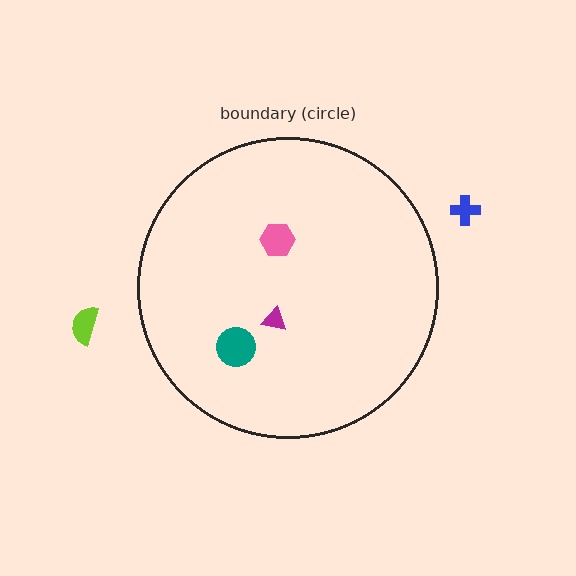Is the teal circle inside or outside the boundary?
Inside.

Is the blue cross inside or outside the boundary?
Outside.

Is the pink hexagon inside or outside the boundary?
Inside.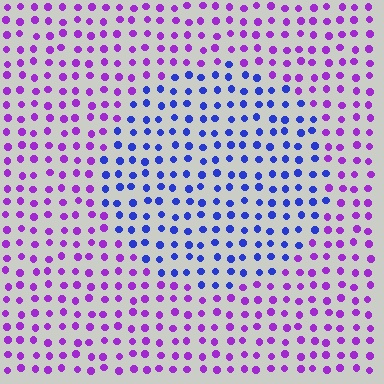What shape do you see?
I see a circle.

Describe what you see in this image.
The image is filled with small purple elements in a uniform arrangement. A circle-shaped region is visible where the elements are tinted to a slightly different hue, forming a subtle color boundary.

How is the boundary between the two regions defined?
The boundary is defined purely by a slight shift in hue (about 50 degrees). Spacing, size, and orientation are identical on both sides.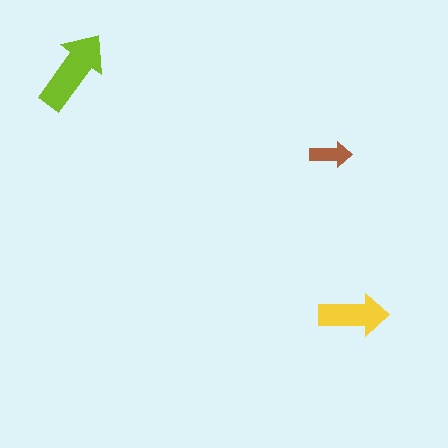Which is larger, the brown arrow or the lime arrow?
The lime one.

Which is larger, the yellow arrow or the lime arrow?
The lime one.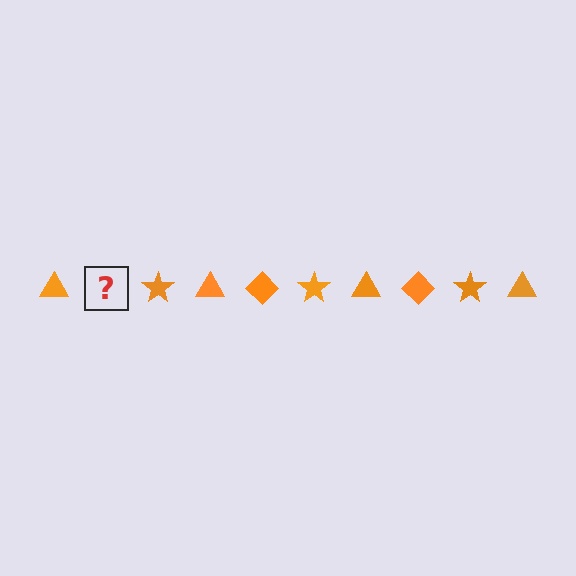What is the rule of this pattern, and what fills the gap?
The rule is that the pattern cycles through triangle, diamond, star shapes in orange. The gap should be filled with an orange diamond.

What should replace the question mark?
The question mark should be replaced with an orange diamond.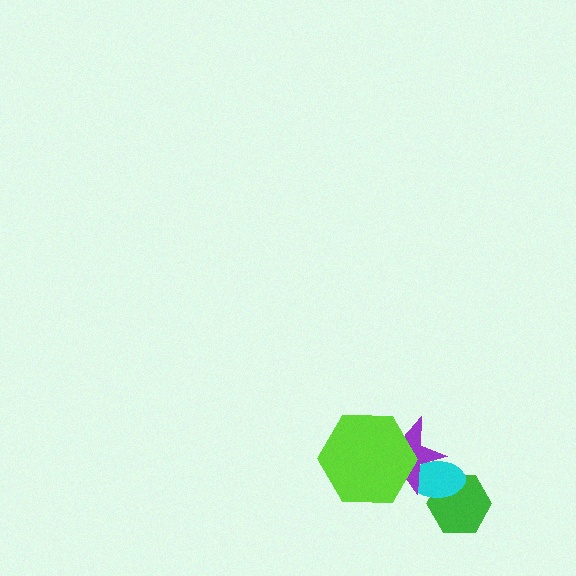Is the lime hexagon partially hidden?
No, no other shape covers it.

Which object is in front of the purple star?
The lime hexagon is in front of the purple star.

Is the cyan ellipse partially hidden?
Yes, it is partially covered by another shape.